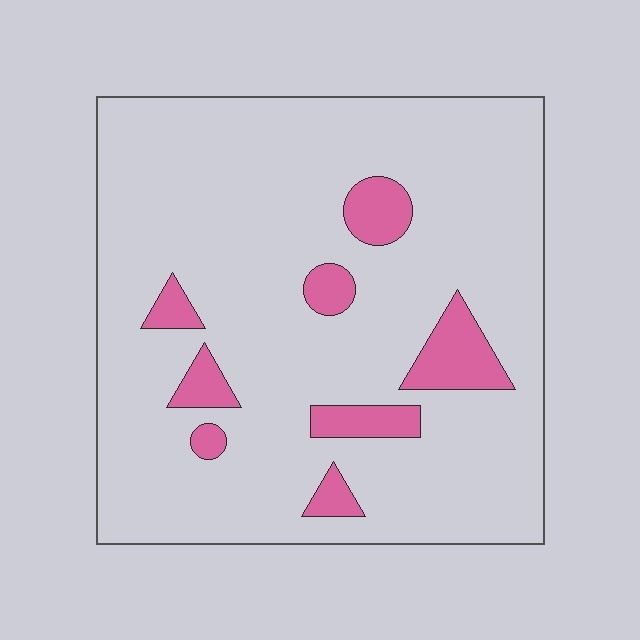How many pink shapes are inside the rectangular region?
8.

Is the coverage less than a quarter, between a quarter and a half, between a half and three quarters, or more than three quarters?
Less than a quarter.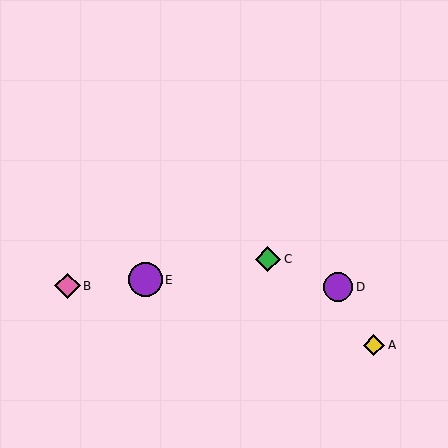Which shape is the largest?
The purple circle (labeled E) is the largest.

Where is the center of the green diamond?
The center of the green diamond is at (268, 259).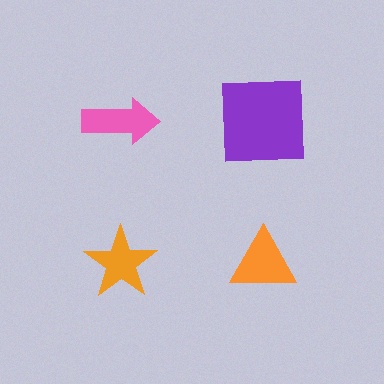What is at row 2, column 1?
An orange star.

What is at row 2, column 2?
An orange triangle.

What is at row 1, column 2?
A purple square.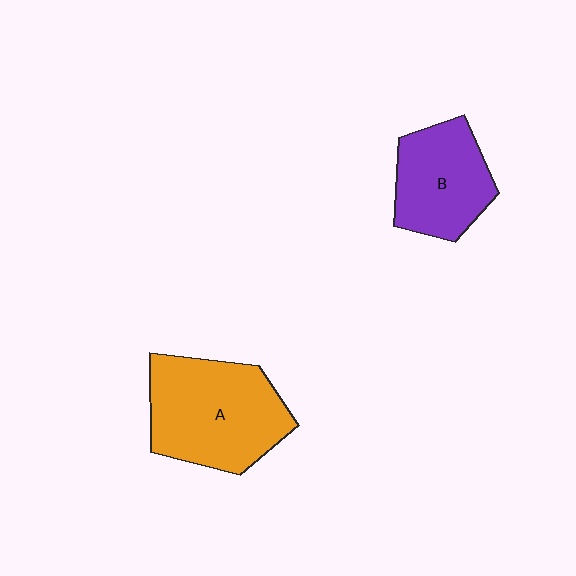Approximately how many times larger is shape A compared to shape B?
Approximately 1.4 times.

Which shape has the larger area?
Shape A (orange).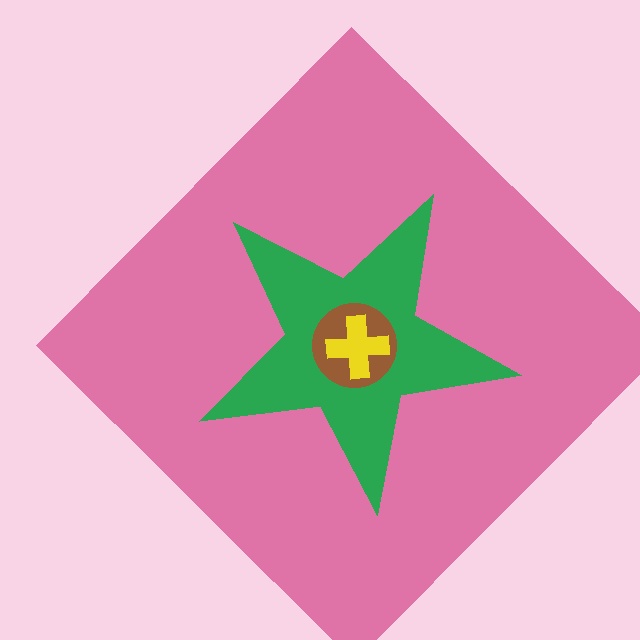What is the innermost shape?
The yellow cross.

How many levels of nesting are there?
4.